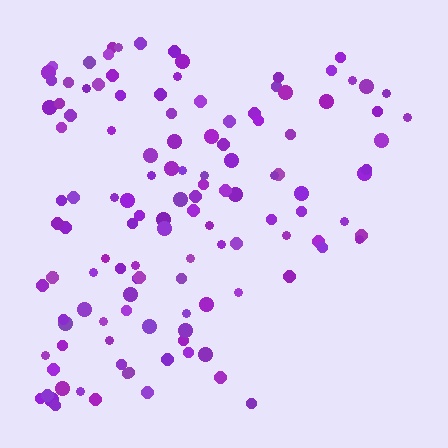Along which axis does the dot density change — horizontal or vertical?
Horizontal.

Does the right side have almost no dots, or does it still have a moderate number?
Still a moderate number, just noticeably fewer than the left.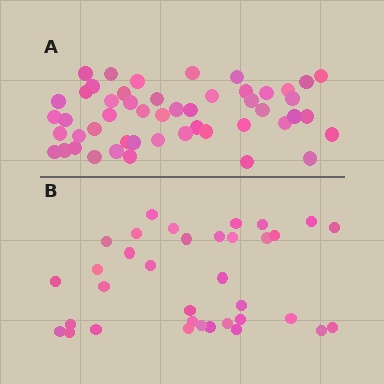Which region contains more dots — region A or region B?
Region A (the top region) has more dots.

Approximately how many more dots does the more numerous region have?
Region A has approximately 15 more dots than region B.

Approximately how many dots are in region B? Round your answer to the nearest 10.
About 40 dots. (The exact count is 35, which rounds to 40.)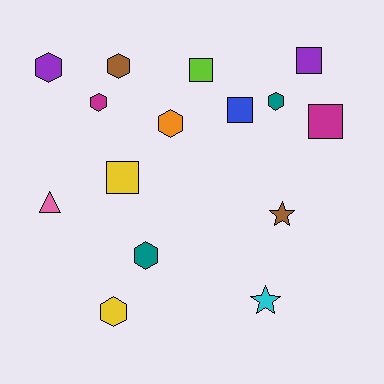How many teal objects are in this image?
There are 2 teal objects.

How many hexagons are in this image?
There are 7 hexagons.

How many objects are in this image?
There are 15 objects.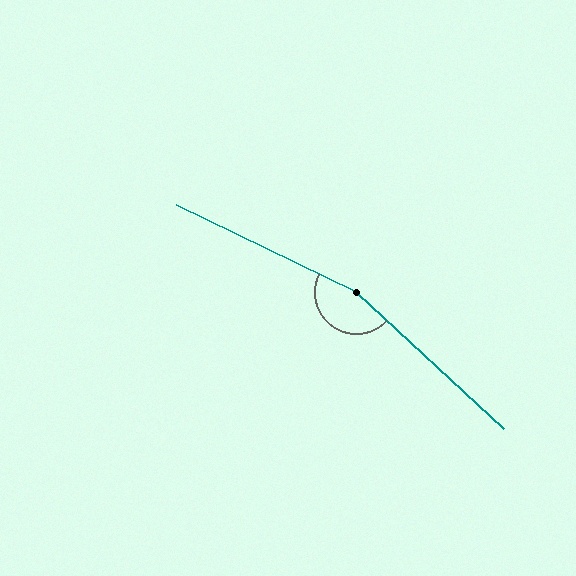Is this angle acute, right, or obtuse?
It is obtuse.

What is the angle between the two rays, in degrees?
Approximately 163 degrees.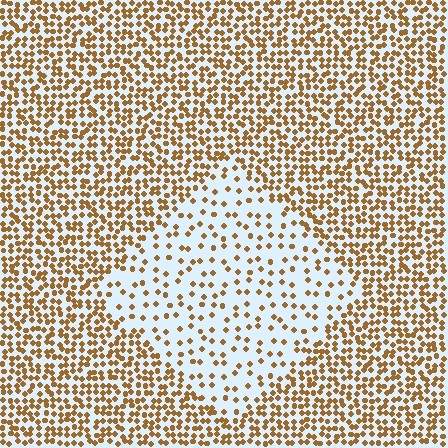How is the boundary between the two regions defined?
The boundary is defined by a change in element density (approximately 2.7x ratio). All elements are the same color, size, and shape.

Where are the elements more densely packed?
The elements are more densely packed outside the diamond boundary.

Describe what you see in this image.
The image contains small brown elements arranged at two different densities. A diamond-shaped region is visible where the elements are less densely packed than the surrounding area.